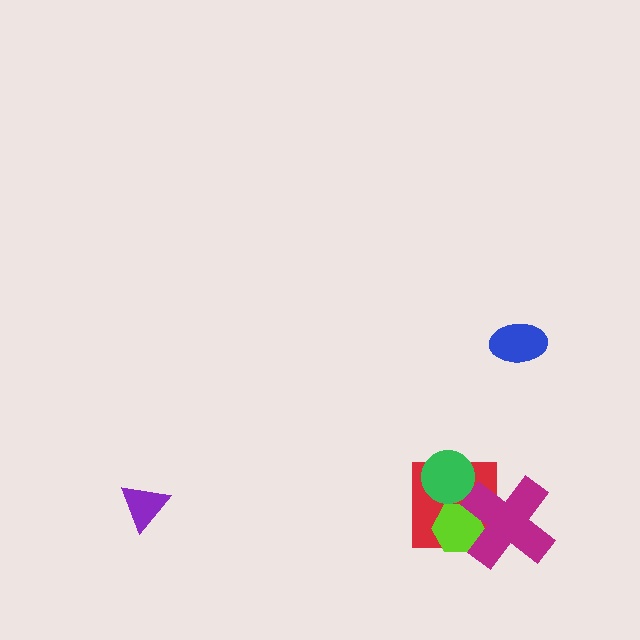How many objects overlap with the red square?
3 objects overlap with the red square.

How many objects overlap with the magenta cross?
2 objects overlap with the magenta cross.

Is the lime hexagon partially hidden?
Yes, it is partially covered by another shape.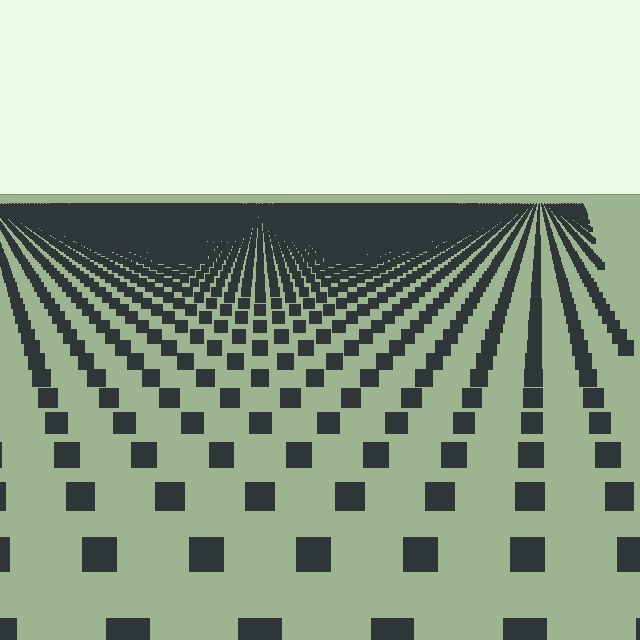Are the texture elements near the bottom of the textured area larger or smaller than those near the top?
Larger. Near the bottom, elements are closer to the viewer and appear at a bigger on-screen size.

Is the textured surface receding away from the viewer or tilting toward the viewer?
The surface is receding away from the viewer. Texture elements get smaller and denser toward the top.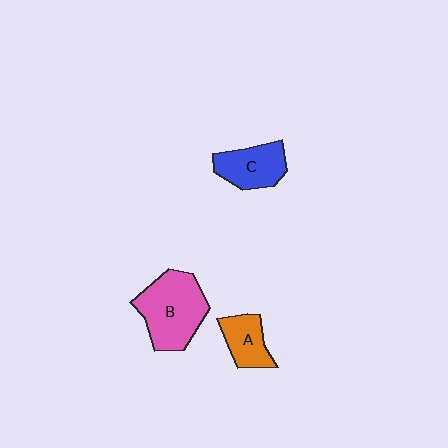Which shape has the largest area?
Shape B (pink).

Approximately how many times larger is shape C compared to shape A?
Approximately 1.3 times.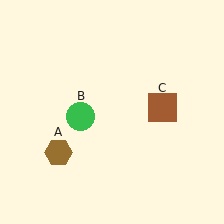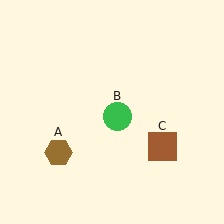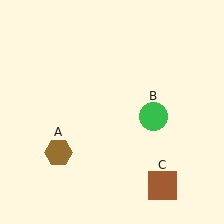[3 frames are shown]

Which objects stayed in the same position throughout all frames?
Brown hexagon (object A) remained stationary.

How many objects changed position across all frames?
2 objects changed position: green circle (object B), brown square (object C).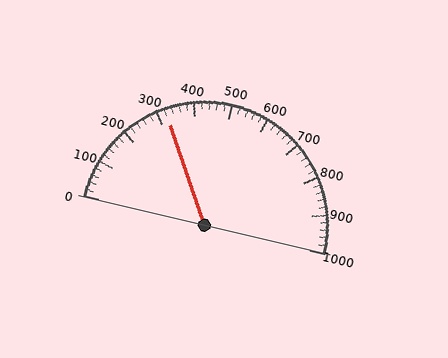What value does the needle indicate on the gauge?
The needle indicates approximately 320.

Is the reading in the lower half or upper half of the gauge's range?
The reading is in the lower half of the range (0 to 1000).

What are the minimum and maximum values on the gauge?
The gauge ranges from 0 to 1000.